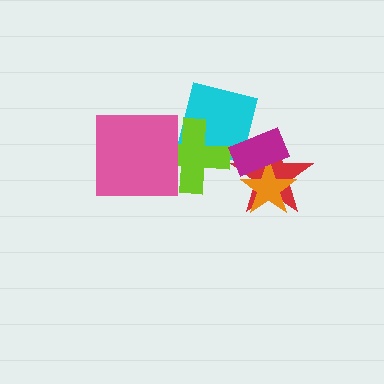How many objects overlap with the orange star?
2 objects overlap with the orange star.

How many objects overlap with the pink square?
1 object overlaps with the pink square.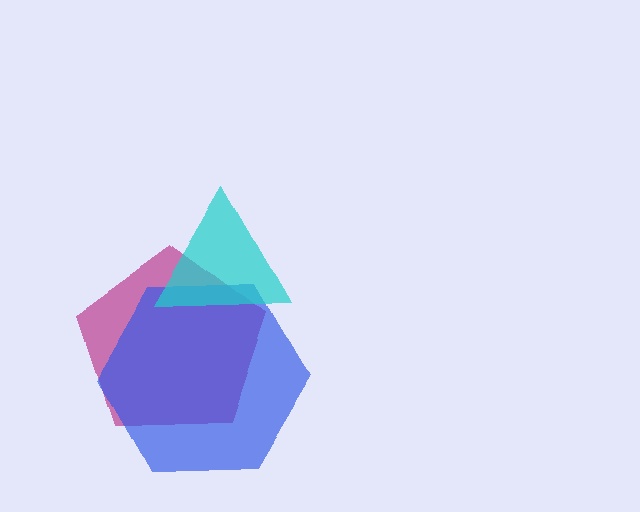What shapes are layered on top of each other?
The layered shapes are: a magenta pentagon, a blue hexagon, a cyan triangle.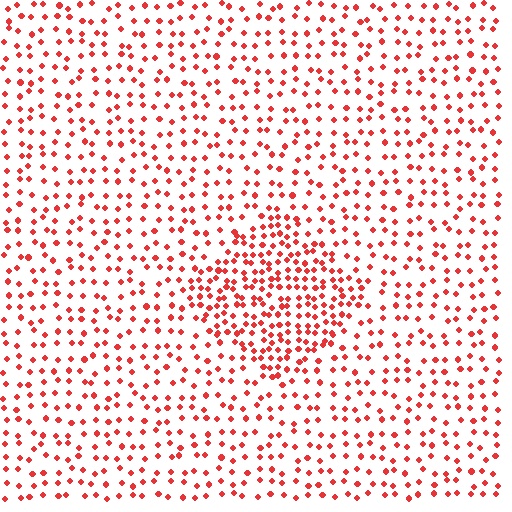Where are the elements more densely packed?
The elements are more densely packed inside the diamond boundary.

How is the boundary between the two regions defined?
The boundary is defined by a change in element density (approximately 2.0x ratio). All elements are the same color, size, and shape.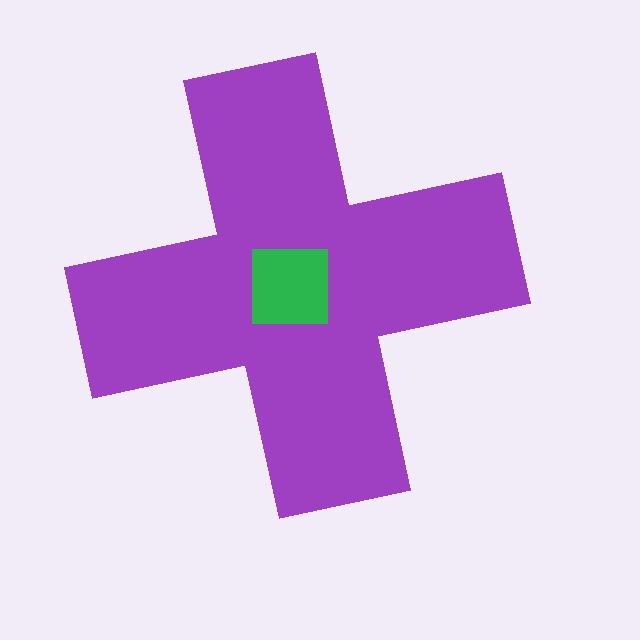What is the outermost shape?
The purple cross.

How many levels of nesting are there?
2.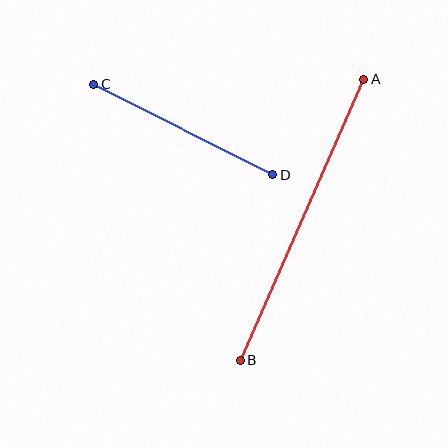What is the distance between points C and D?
The distance is approximately 201 pixels.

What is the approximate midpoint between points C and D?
The midpoint is at approximately (183, 130) pixels.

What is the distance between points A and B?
The distance is approximately 307 pixels.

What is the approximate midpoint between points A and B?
The midpoint is at approximately (302, 220) pixels.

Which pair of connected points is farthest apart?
Points A and B are farthest apart.